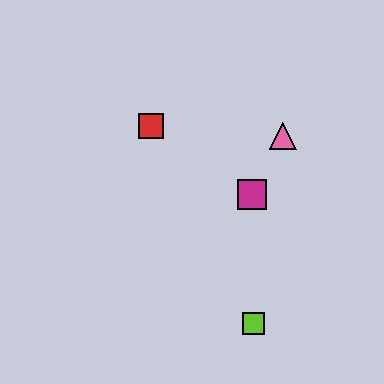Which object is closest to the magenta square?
The pink triangle is closest to the magenta square.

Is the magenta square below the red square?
Yes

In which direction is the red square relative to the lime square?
The red square is above the lime square.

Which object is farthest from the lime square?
The red square is farthest from the lime square.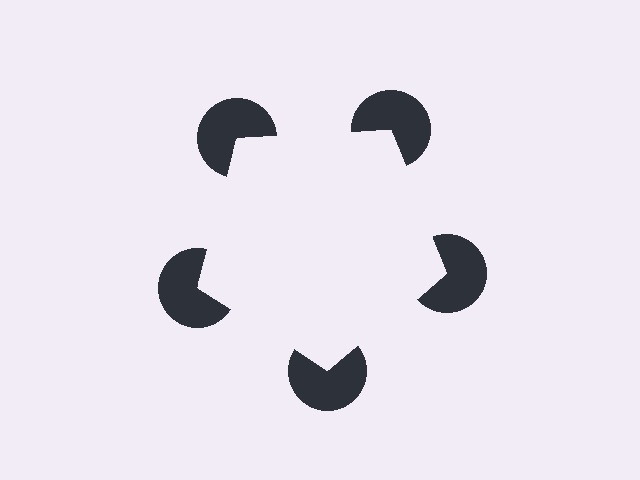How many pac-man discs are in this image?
There are 5 — one at each vertex of the illusory pentagon.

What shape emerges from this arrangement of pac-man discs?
An illusory pentagon — its edges are inferred from the aligned wedge cuts in the pac-man discs, not physically drawn.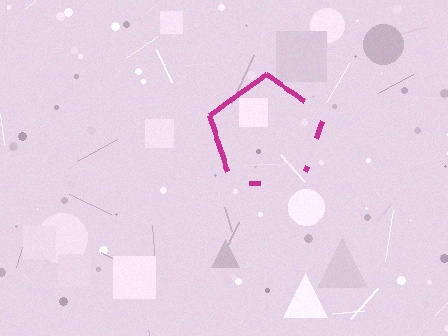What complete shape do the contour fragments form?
The contour fragments form a pentagon.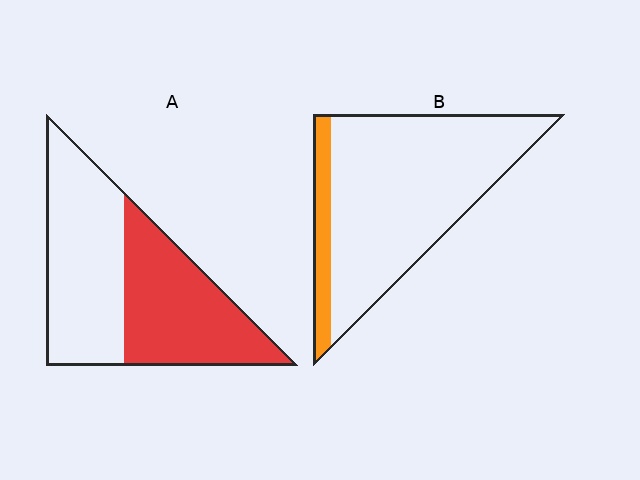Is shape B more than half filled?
No.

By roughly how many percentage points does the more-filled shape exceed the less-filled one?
By roughly 35 percentage points (A over B).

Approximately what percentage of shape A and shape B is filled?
A is approximately 50% and B is approximately 15%.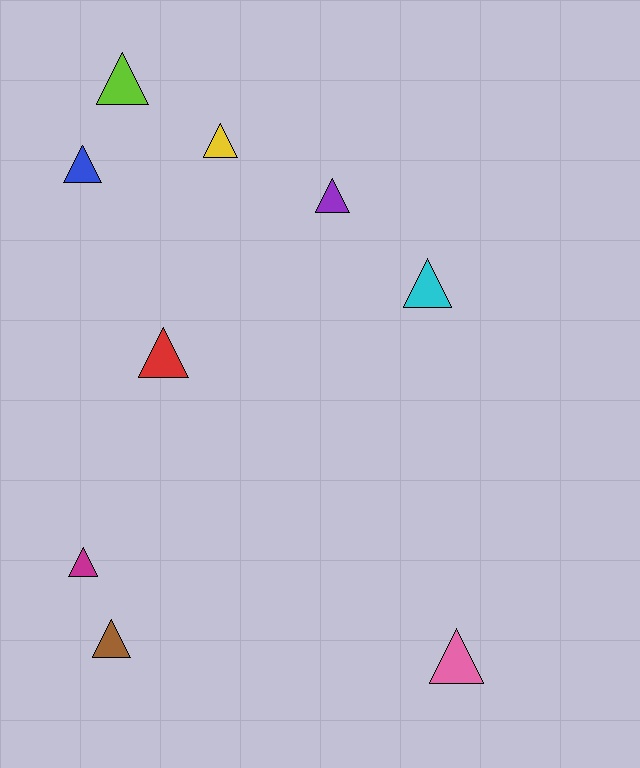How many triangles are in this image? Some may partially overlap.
There are 9 triangles.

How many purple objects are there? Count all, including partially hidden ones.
There is 1 purple object.